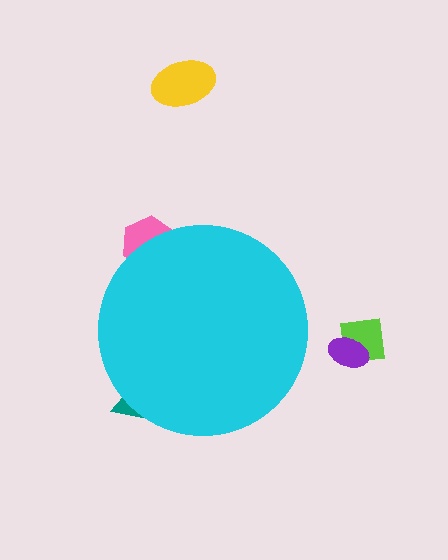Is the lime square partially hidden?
No, the lime square is fully visible.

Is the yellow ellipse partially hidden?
No, the yellow ellipse is fully visible.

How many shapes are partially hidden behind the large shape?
2 shapes are partially hidden.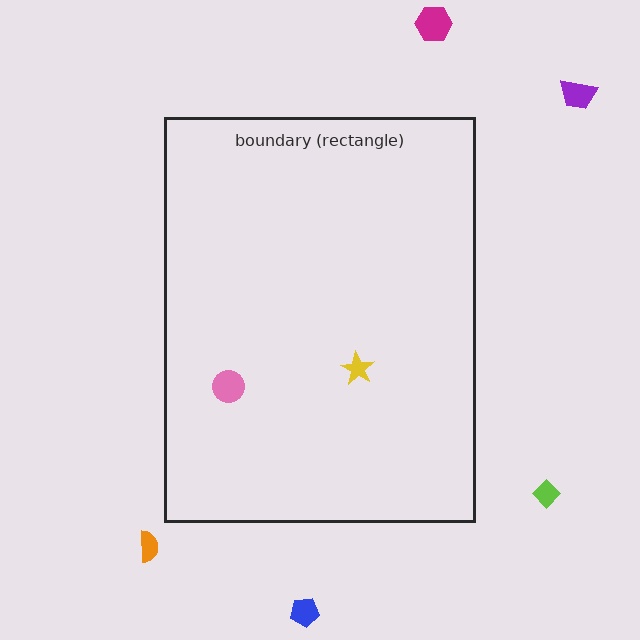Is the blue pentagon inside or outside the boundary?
Outside.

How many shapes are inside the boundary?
2 inside, 5 outside.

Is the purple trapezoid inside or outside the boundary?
Outside.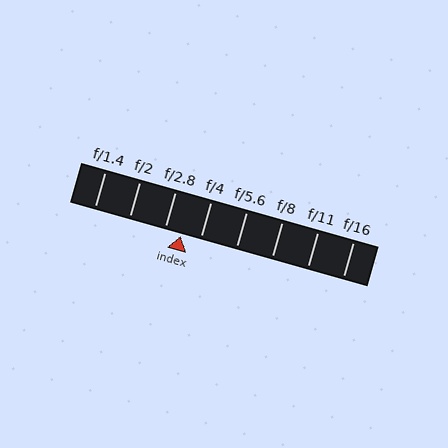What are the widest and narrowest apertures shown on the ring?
The widest aperture shown is f/1.4 and the narrowest is f/16.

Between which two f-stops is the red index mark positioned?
The index mark is between f/2.8 and f/4.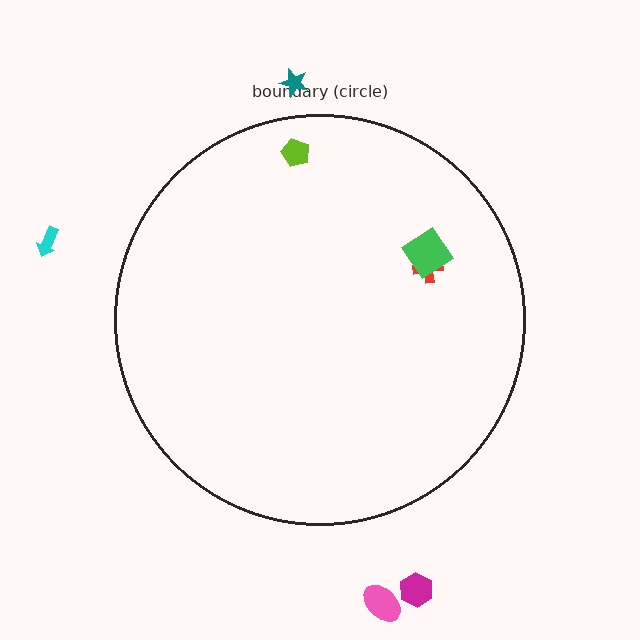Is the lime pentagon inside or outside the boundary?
Inside.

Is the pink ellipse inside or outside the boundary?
Outside.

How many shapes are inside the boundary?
3 inside, 4 outside.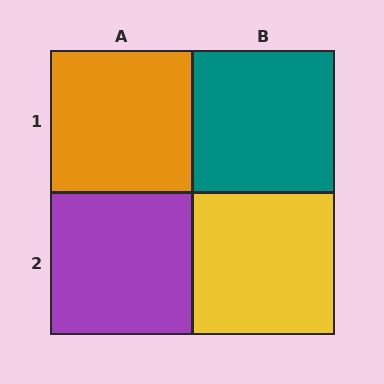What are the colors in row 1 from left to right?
Orange, teal.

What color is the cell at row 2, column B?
Yellow.